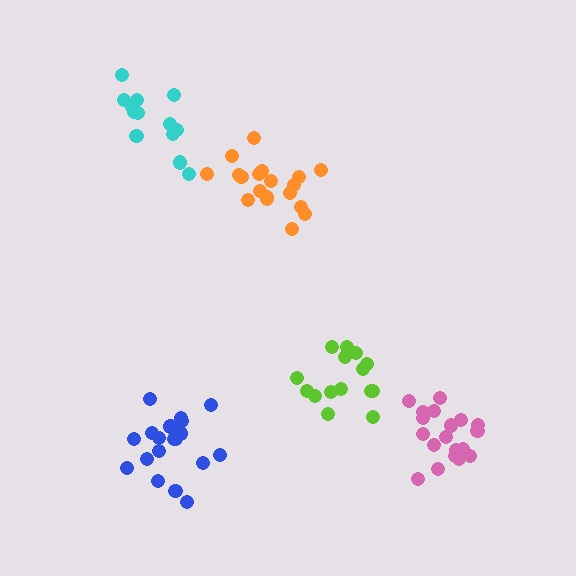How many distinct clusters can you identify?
There are 5 distinct clusters.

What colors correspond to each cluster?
The clusters are colored: lime, orange, cyan, blue, pink.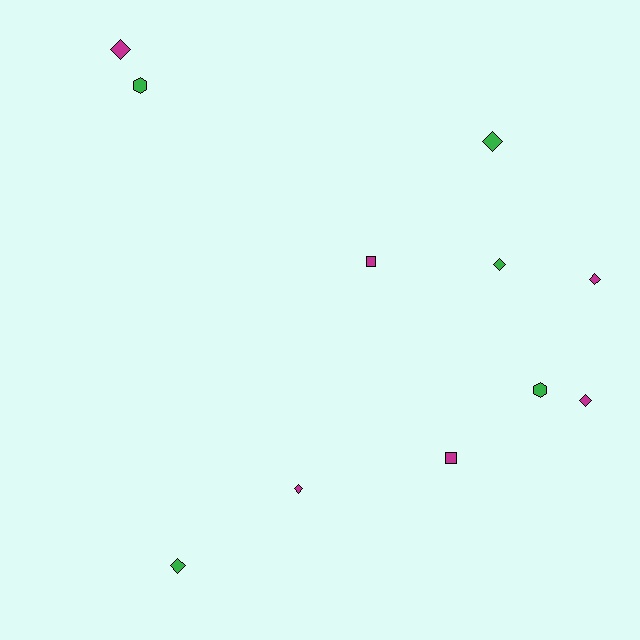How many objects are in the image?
There are 11 objects.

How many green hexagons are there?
There are 2 green hexagons.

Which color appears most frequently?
Magenta, with 6 objects.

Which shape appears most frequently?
Diamond, with 7 objects.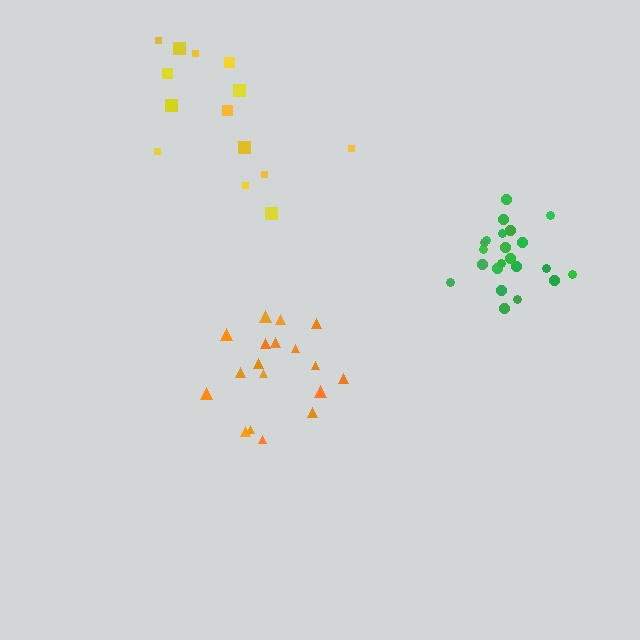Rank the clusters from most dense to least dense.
green, orange, yellow.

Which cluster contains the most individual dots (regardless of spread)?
Green (22).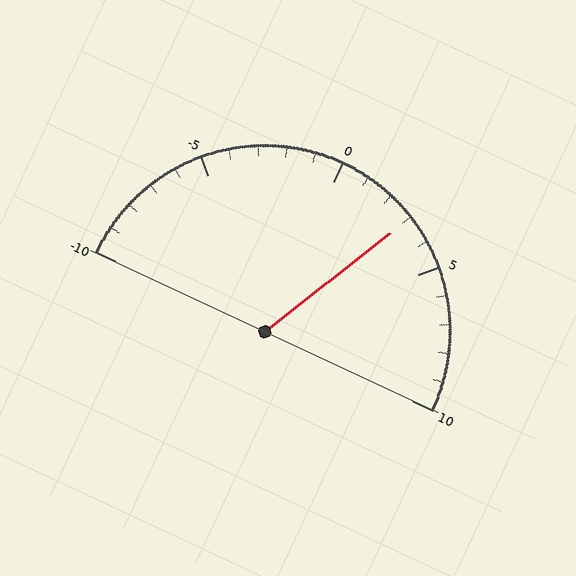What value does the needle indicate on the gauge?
The needle indicates approximately 3.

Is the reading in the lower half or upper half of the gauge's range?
The reading is in the upper half of the range (-10 to 10).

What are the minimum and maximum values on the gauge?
The gauge ranges from -10 to 10.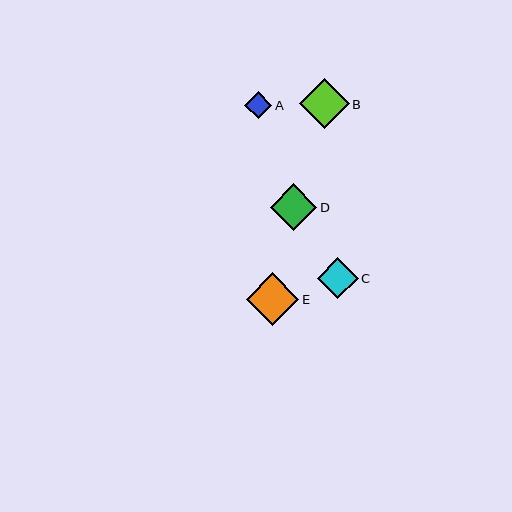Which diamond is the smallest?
Diamond A is the smallest with a size of approximately 28 pixels.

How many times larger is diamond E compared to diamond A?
Diamond E is approximately 1.9 times the size of diamond A.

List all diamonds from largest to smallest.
From largest to smallest: E, B, D, C, A.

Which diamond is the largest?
Diamond E is the largest with a size of approximately 52 pixels.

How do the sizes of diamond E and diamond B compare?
Diamond E and diamond B are approximately the same size.